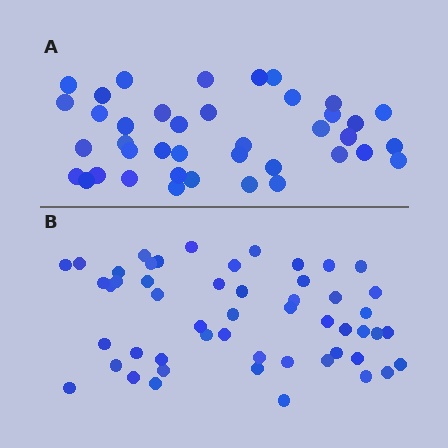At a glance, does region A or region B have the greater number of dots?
Region B (the bottom region) has more dots.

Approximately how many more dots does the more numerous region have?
Region B has roughly 12 or so more dots than region A.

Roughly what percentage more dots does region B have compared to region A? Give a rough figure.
About 30% more.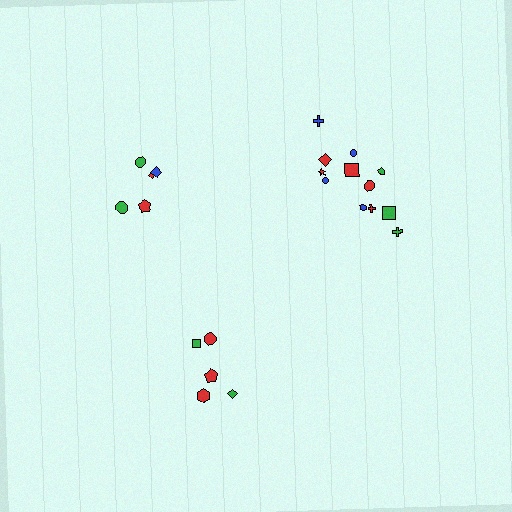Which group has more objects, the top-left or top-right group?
The top-right group.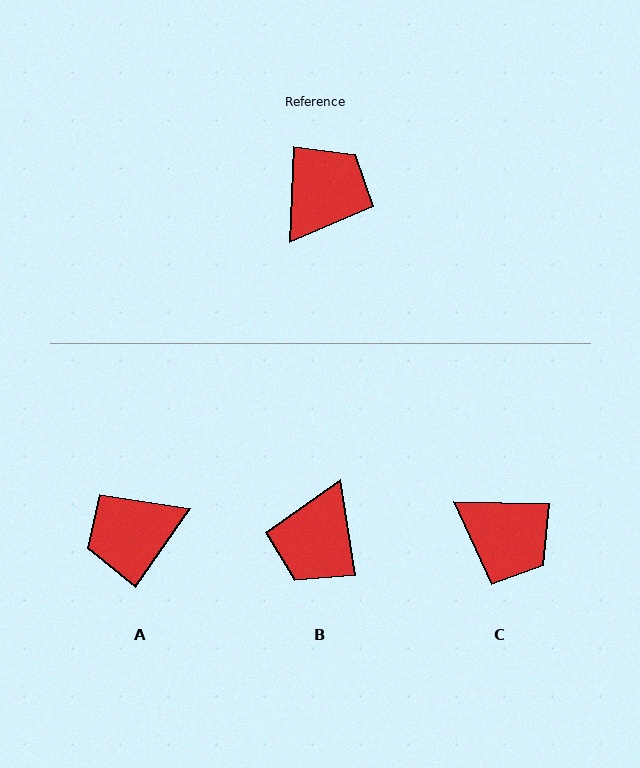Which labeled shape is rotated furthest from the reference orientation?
B, about 168 degrees away.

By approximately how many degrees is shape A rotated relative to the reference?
Approximately 148 degrees counter-clockwise.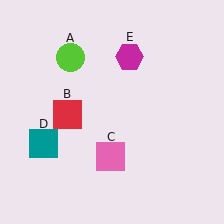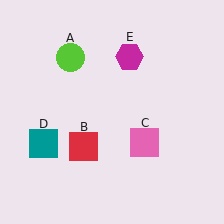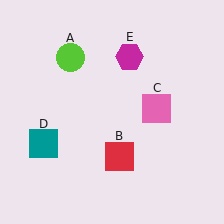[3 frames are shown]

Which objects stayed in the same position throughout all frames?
Lime circle (object A) and teal square (object D) and magenta hexagon (object E) remained stationary.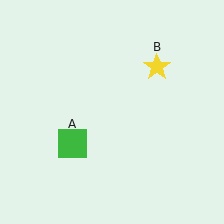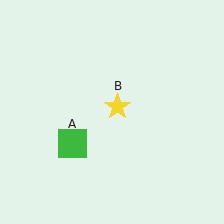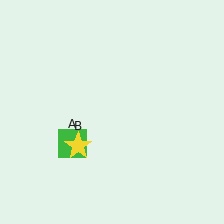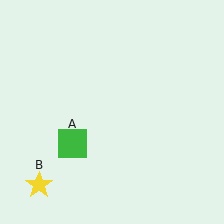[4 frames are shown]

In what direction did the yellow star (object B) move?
The yellow star (object B) moved down and to the left.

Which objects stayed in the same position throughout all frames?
Green square (object A) remained stationary.